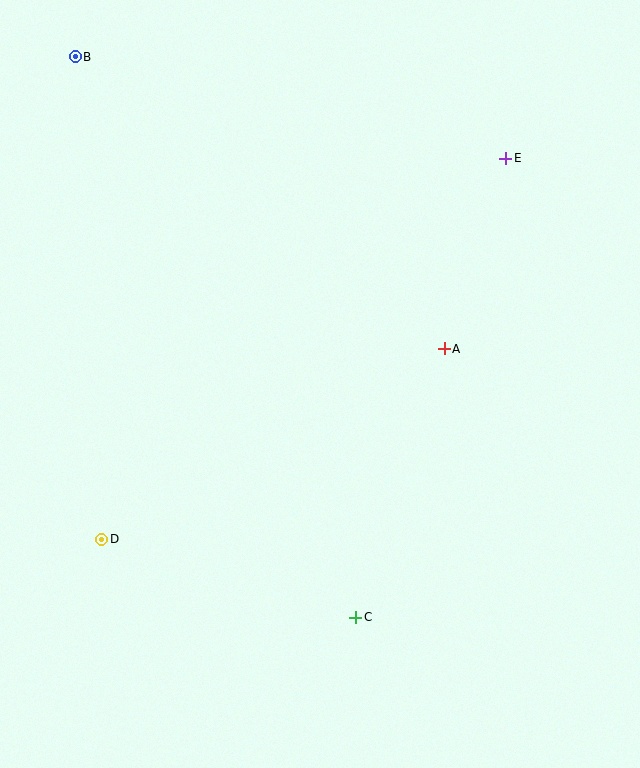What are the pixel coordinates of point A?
Point A is at (444, 349).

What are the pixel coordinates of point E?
Point E is at (506, 158).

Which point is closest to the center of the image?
Point A at (444, 349) is closest to the center.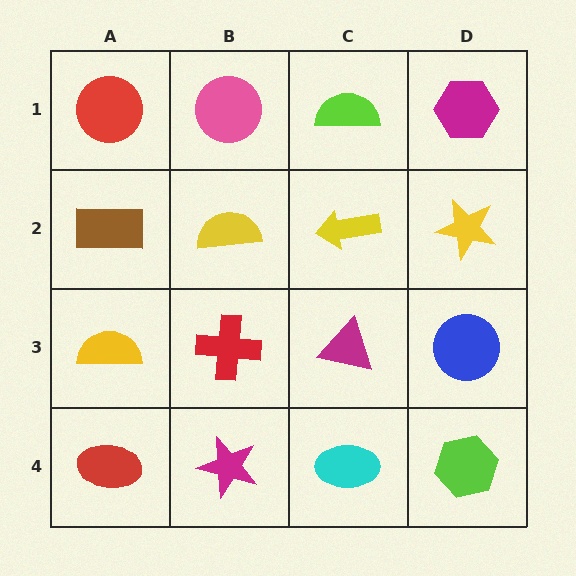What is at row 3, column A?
A yellow semicircle.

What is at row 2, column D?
A yellow star.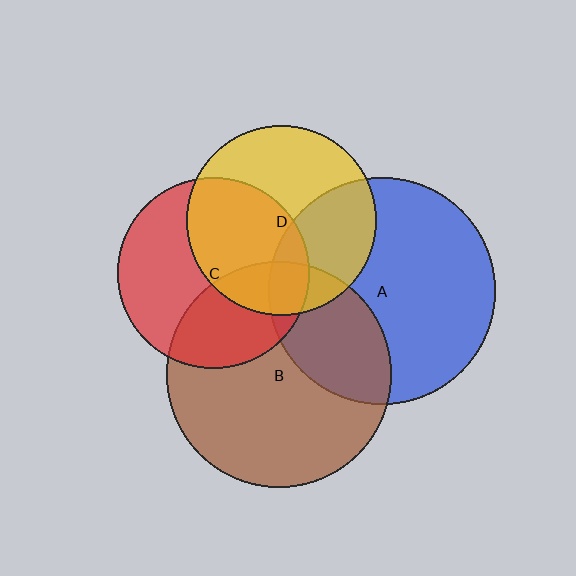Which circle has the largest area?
Circle A (blue).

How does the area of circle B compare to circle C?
Approximately 1.4 times.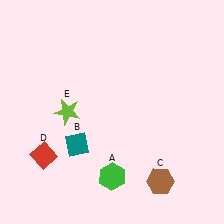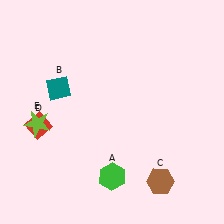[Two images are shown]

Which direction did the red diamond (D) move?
The red diamond (D) moved up.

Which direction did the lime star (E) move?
The lime star (E) moved left.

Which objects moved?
The objects that moved are: the teal diamond (B), the red diamond (D), the lime star (E).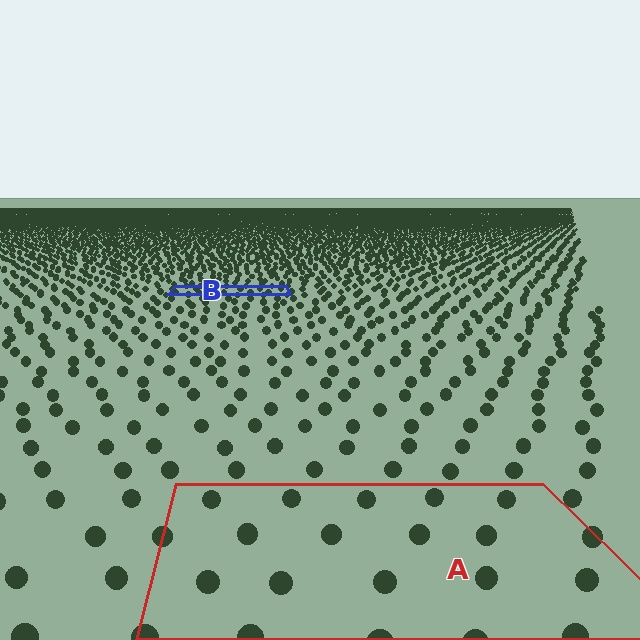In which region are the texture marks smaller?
The texture marks are smaller in region B, because it is farther away.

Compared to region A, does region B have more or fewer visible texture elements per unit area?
Region B has more texture elements per unit area — they are packed more densely because it is farther away.